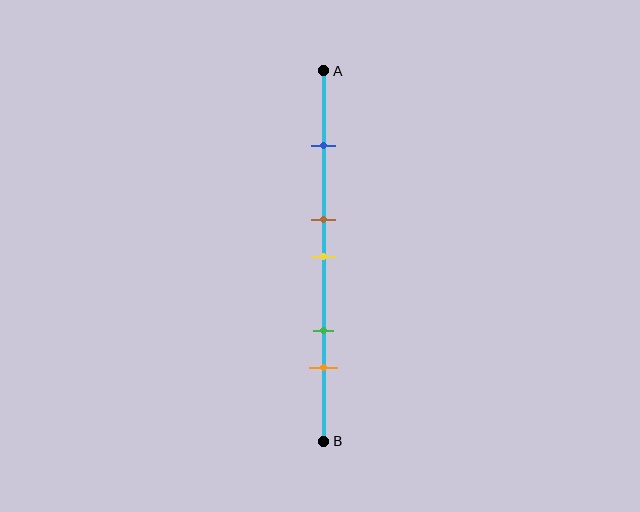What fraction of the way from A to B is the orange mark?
The orange mark is approximately 80% (0.8) of the way from A to B.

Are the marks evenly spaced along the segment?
No, the marks are not evenly spaced.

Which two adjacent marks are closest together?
The brown and yellow marks are the closest adjacent pair.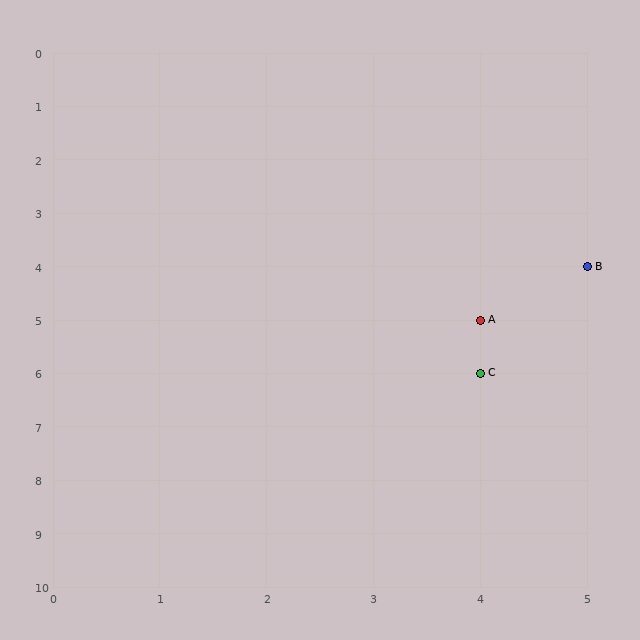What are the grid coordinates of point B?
Point B is at grid coordinates (5, 4).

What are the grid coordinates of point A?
Point A is at grid coordinates (4, 5).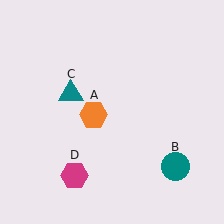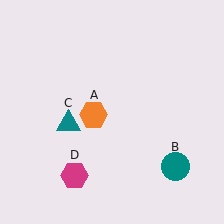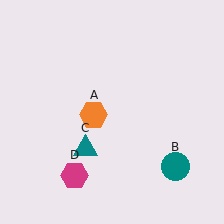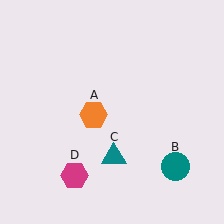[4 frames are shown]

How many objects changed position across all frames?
1 object changed position: teal triangle (object C).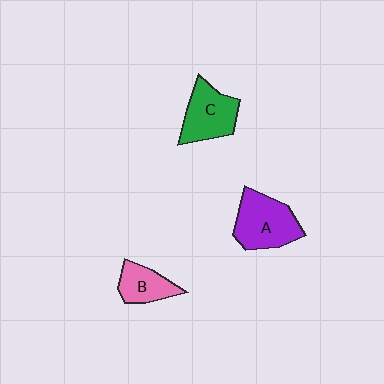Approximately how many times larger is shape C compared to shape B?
Approximately 1.4 times.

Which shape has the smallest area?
Shape B (pink).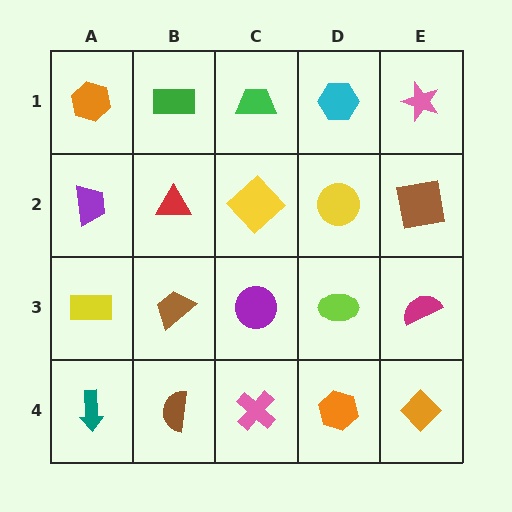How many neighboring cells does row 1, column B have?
3.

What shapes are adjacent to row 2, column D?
A cyan hexagon (row 1, column D), a lime ellipse (row 3, column D), a yellow diamond (row 2, column C), a brown square (row 2, column E).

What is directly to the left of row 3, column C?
A brown trapezoid.